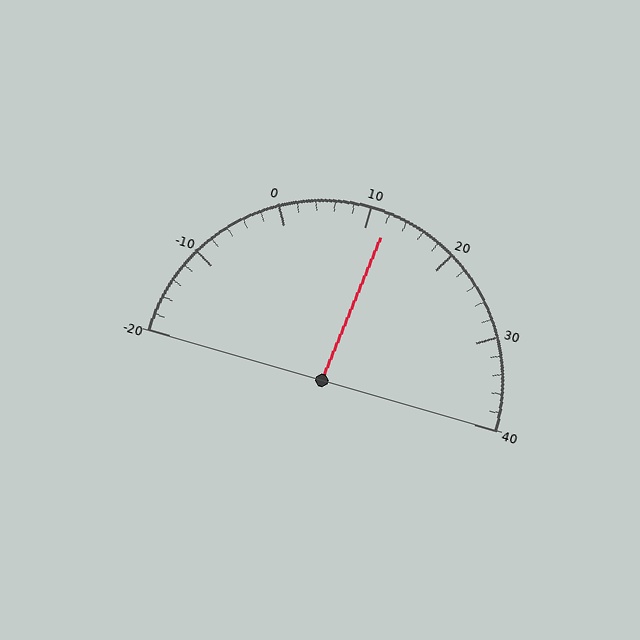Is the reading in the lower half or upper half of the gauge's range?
The reading is in the upper half of the range (-20 to 40).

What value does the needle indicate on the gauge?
The needle indicates approximately 12.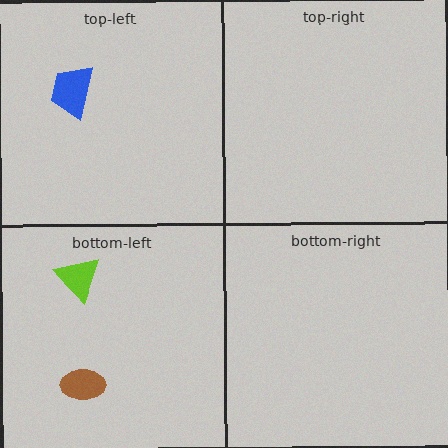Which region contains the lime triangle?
The bottom-left region.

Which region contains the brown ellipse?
The bottom-left region.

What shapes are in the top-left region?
The blue trapezoid.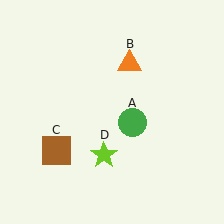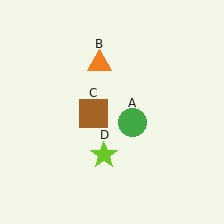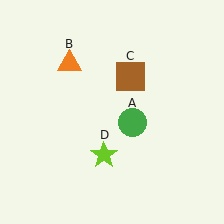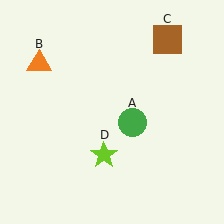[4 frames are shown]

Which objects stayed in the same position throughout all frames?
Green circle (object A) and lime star (object D) remained stationary.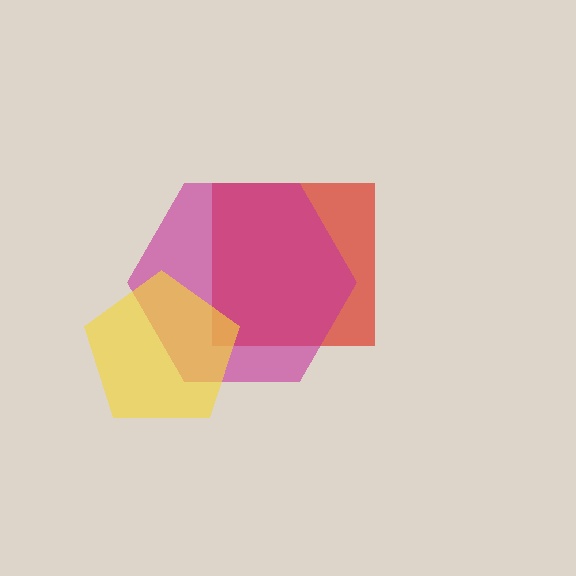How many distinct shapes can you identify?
There are 3 distinct shapes: a red square, a magenta hexagon, a yellow pentagon.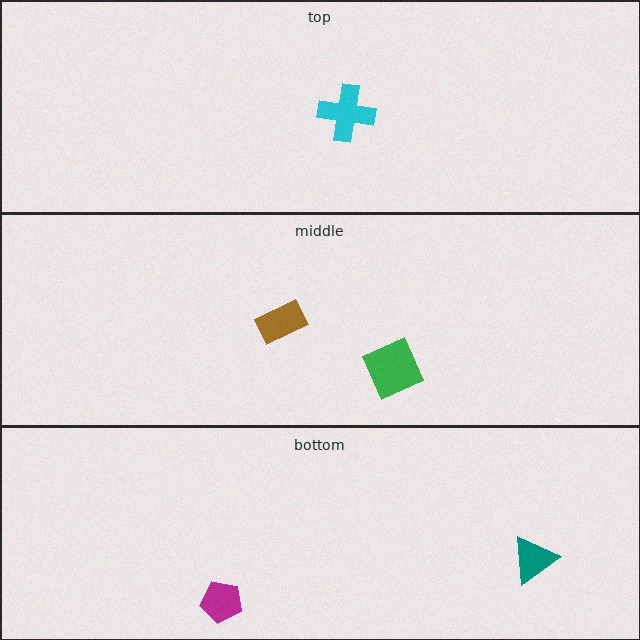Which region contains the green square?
The middle region.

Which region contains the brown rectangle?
The middle region.